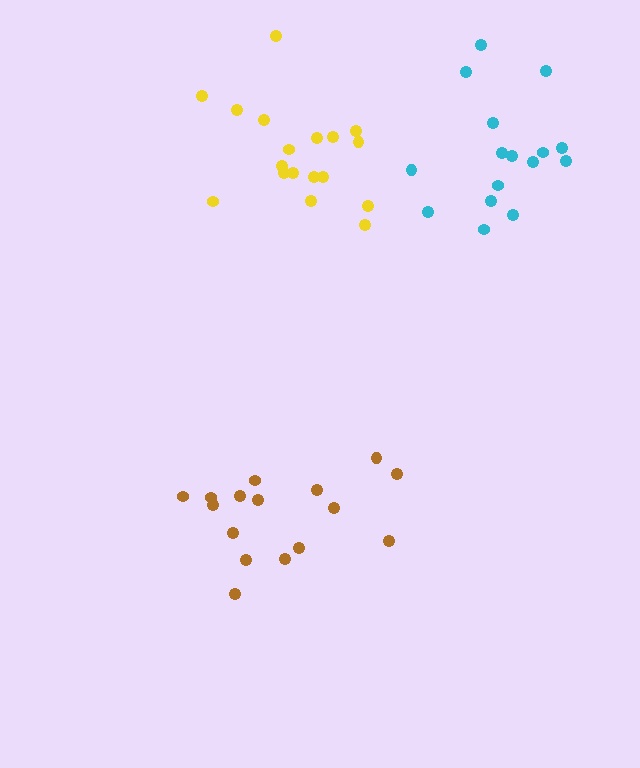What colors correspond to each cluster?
The clusters are colored: brown, yellow, cyan.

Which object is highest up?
The yellow cluster is topmost.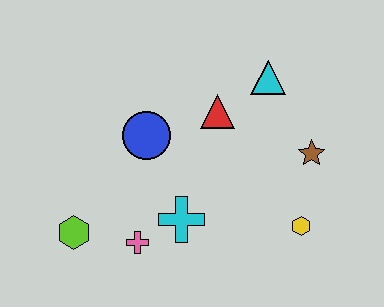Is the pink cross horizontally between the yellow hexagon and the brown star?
No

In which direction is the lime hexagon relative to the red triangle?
The lime hexagon is to the left of the red triangle.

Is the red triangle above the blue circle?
Yes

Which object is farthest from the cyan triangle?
The lime hexagon is farthest from the cyan triangle.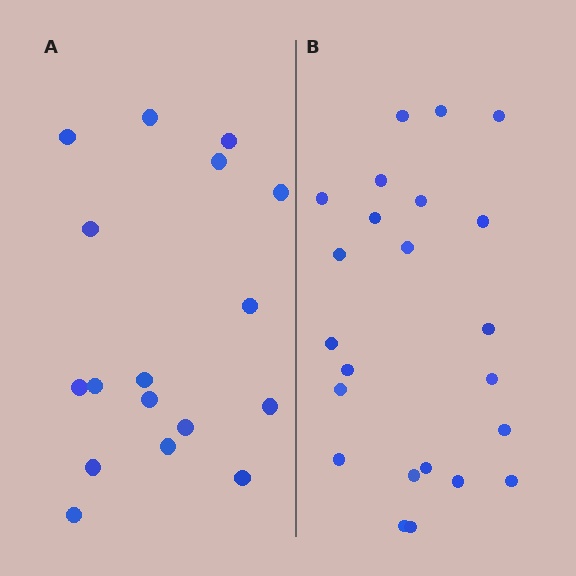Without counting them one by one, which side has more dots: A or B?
Region B (the right region) has more dots.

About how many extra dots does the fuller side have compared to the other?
Region B has about 6 more dots than region A.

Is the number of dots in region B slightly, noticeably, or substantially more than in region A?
Region B has noticeably more, but not dramatically so. The ratio is roughly 1.4 to 1.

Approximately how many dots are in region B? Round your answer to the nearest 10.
About 20 dots. (The exact count is 23, which rounds to 20.)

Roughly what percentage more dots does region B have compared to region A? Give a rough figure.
About 35% more.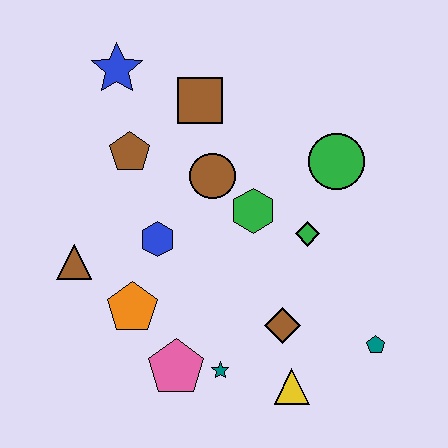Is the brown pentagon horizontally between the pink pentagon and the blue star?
Yes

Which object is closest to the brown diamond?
The yellow triangle is closest to the brown diamond.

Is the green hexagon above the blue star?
No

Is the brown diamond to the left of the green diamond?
Yes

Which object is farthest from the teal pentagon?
The blue star is farthest from the teal pentagon.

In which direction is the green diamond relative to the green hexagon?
The green diamond is to the right of the green hexagon.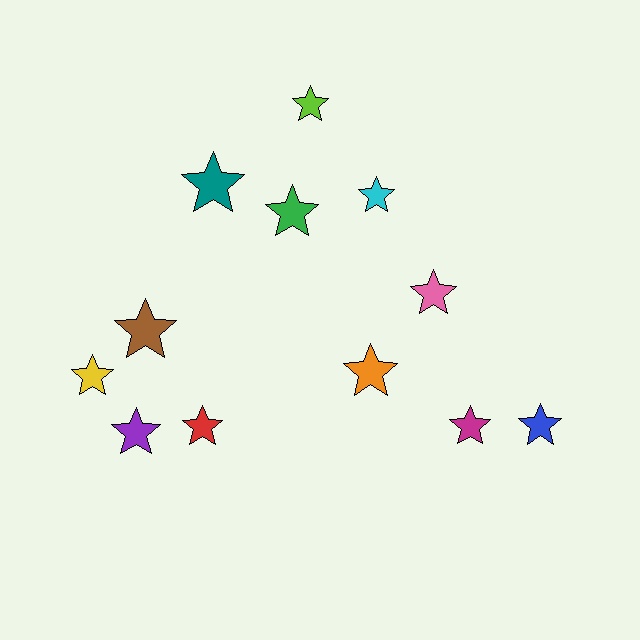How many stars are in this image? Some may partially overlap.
There are 12 stars.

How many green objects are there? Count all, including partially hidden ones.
There is 1 green object.